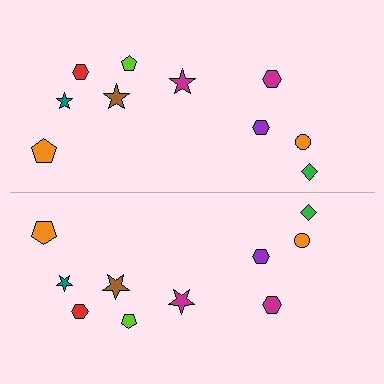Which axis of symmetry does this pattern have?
The pattern has a horizontal axis of symmetry running through the center of the image.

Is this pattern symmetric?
Yes, this pattern has bilateral (reflection) symmetry.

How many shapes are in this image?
There are 20 shapes in this image.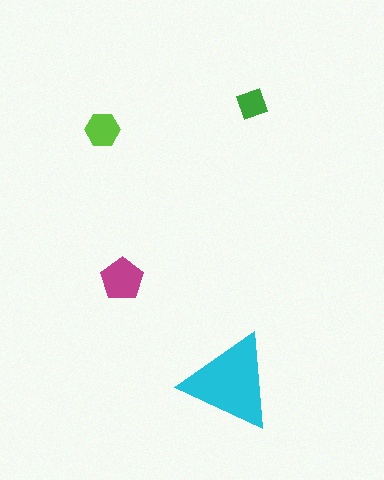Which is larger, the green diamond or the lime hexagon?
The lime hexagon.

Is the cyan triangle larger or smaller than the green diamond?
Larger.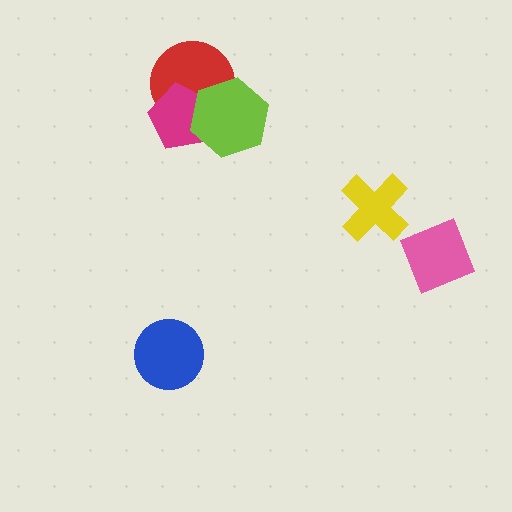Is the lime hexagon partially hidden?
No, no other shape covers it.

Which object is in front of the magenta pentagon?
The lime hexagon is in front of the magenta pentagon.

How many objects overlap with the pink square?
0 objects overlap with the pink square.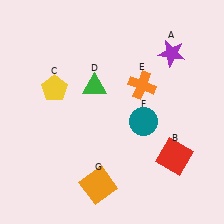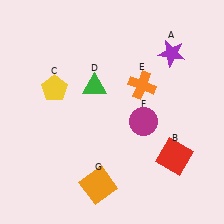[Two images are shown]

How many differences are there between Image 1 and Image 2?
There is 1 difference between the two images.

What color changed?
The circle (F) changed from teal in Image 1 to magenta in Image 2.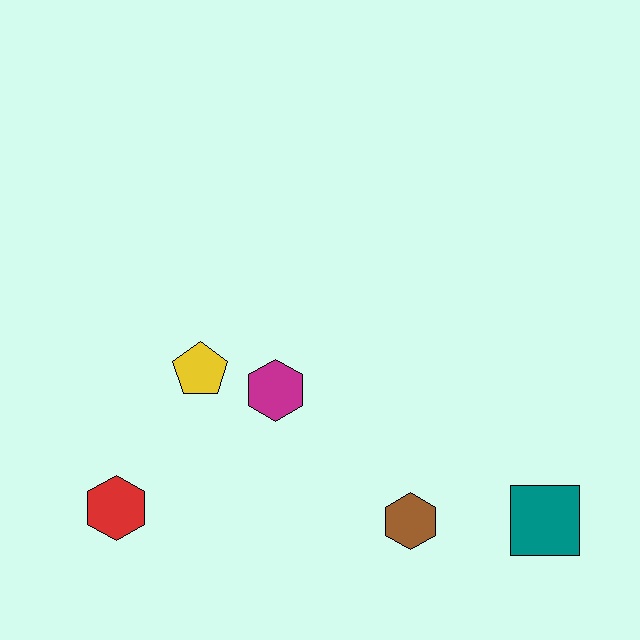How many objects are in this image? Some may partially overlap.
There are 5 objects.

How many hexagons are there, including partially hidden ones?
There are 3 hexagons.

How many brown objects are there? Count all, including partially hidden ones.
There is 1 brown object.